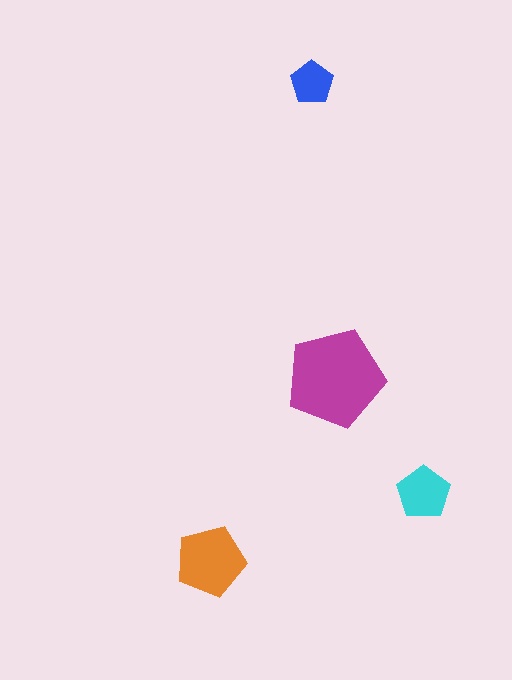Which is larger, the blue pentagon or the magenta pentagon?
The magenta one.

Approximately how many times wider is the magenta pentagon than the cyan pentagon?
About 2 times wider.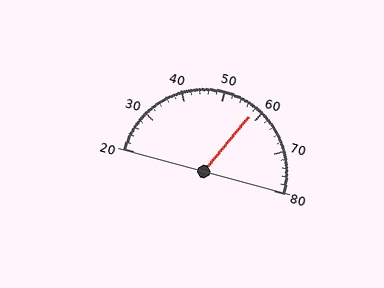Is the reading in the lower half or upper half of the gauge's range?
The reading is in the upper half of the range (20 to 80).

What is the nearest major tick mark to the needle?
The nearest major tick mark is 60.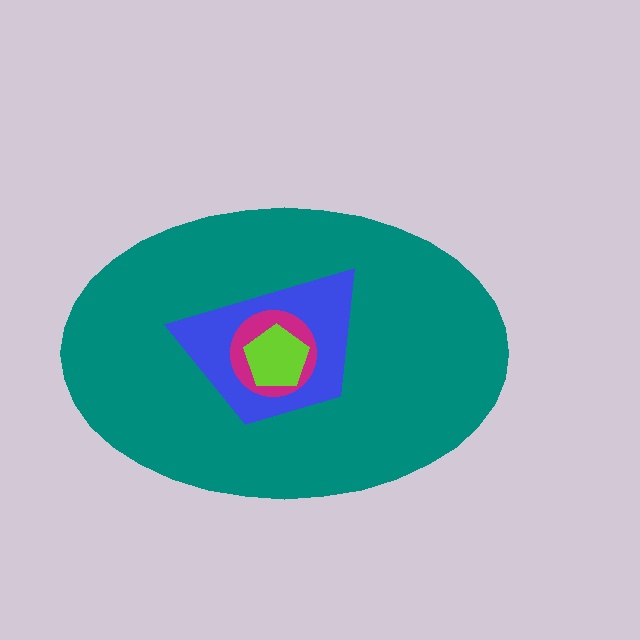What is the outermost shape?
The teal ellipse.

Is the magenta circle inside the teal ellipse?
Yes.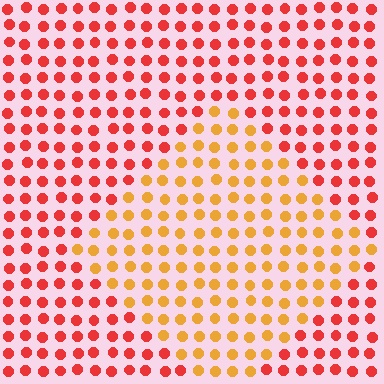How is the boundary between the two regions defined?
The boundary is defined purely by a slight shift in hue (about 39 degrees). Spacing, size, and orientation are identical on both sides.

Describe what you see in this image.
The image is filled with small red elements in a uniform arrangement. A diamond-shaped region is visible where the elements are tinted to a slightly different hue, forming a subtle color boundary.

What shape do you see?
I see a diamond.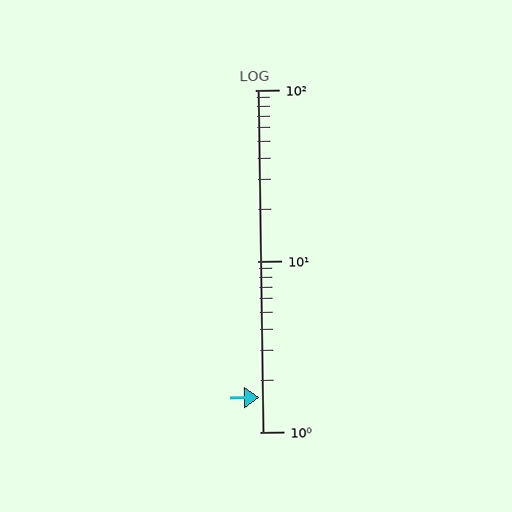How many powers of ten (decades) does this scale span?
The scale spans 2 decades, from 1 to 100.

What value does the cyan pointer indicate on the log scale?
The pointer indicates approximately 1.6.